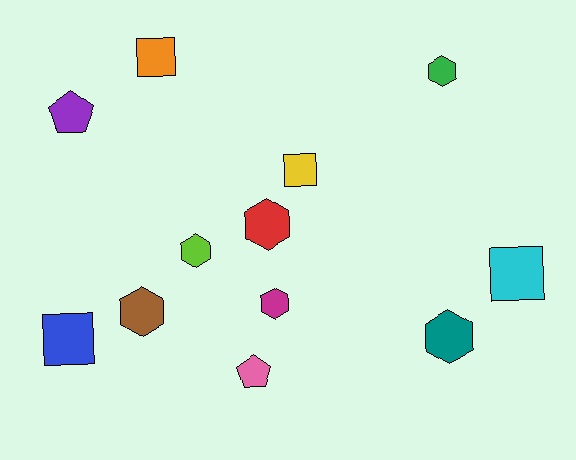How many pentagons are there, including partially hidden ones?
There are 2 pentagons.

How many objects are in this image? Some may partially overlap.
There are 12 objects.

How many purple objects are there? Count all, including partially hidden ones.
There is 1 purple object.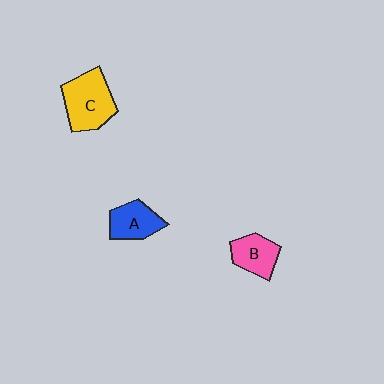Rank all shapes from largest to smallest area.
From largest to smallest: C (yellow), A (blue), B (pink).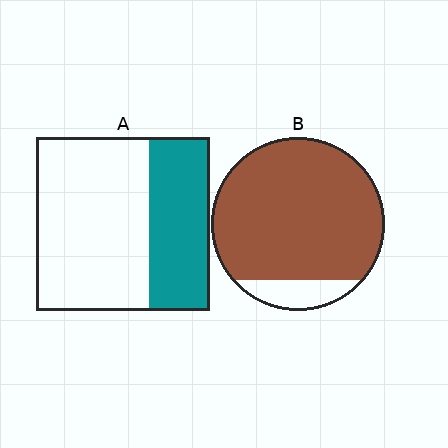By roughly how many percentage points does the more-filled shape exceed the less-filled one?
By roughly 55 percentage points (B over A).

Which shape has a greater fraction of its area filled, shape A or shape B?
Shape B.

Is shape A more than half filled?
No.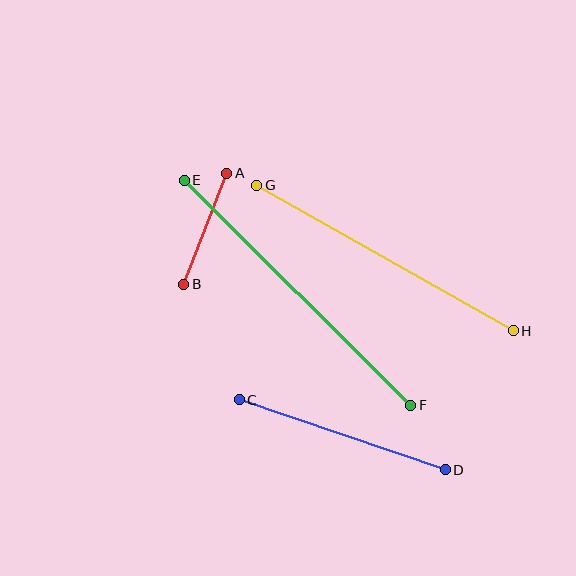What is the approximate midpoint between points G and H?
The midpoint is at approximately (385, 258) pixels.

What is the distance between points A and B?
The distance is approximately 119 pixels.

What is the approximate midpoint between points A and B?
The midpoint is at approximately (205, 229) pixels.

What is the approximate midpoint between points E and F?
The midpoint is at approximately (297, 293) pixels.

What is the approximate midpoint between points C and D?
The midpoint is at approximately (342, 435) pixels.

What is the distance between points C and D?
The distance is approximately 218 pixels.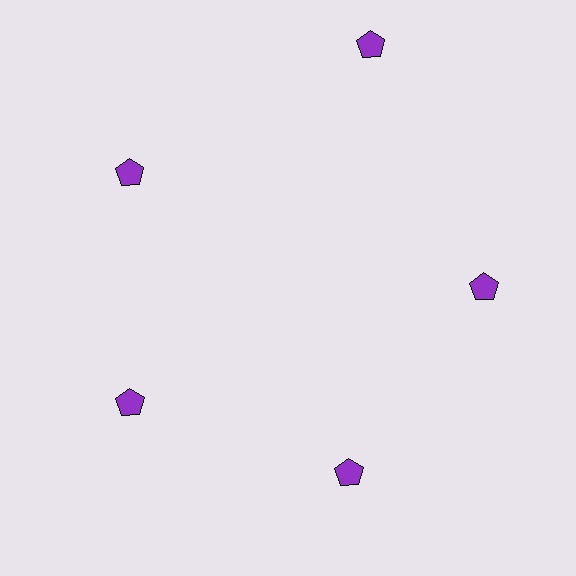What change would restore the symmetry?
The symmetry would be restored by moving it inward, back onto the ring so that all 5 pentagons sit at equal angles and equal distance from the center.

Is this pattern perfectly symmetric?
No. The 5 purple pentagons are arranged in a ring, but one element near the 1 o'clock position is pushed outward from the center, breaking the 5-fold rotational symmetry.